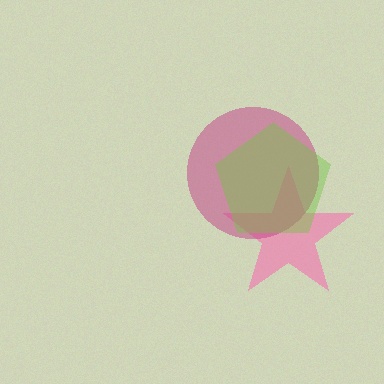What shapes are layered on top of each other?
The layered shapes are: a pink star, a magenta circle, a lime pentagon.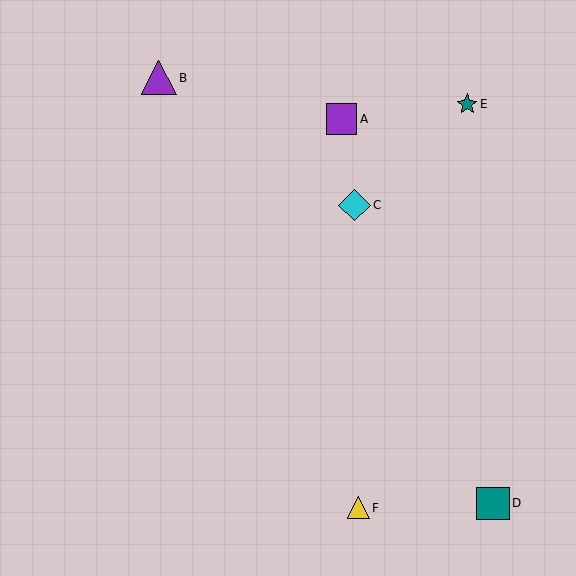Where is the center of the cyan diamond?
The center of the cyan diamond is at (354, 205).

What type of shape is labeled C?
Shape C is a cyan diamond.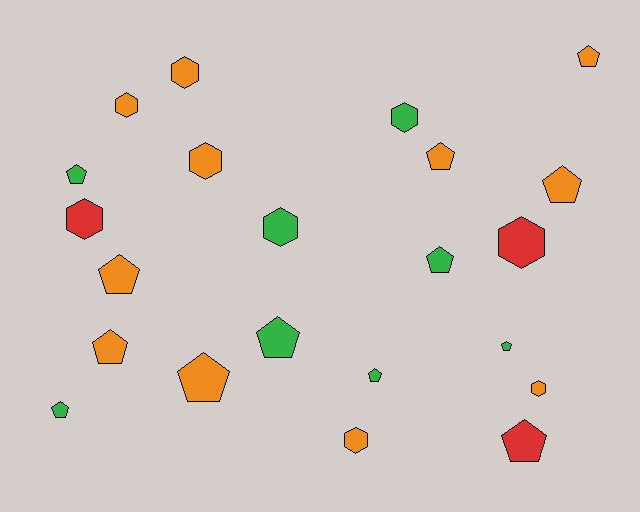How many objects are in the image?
There are 22 objects.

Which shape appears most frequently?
Pentagon, with 13 objects.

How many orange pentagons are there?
There are 6 orange pentagons.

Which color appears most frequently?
Orange, with 11 objects.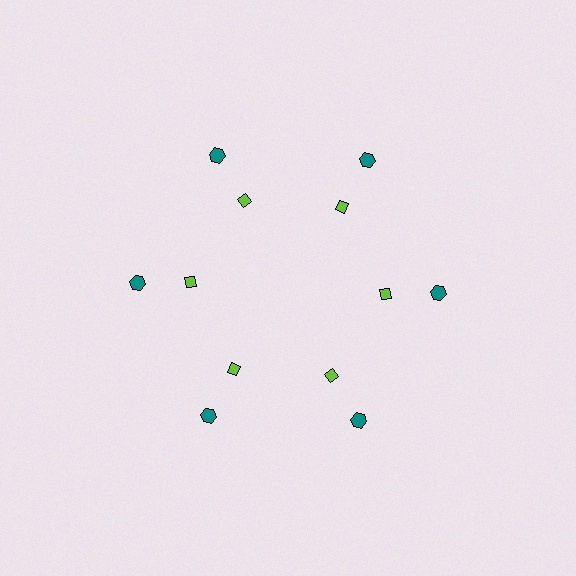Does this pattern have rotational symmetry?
Yes, this pattern has 6-fold rotational symmetry. It looks the same after rotating 60 degrees around the center.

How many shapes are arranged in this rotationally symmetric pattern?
There are 12 shapes, arranged in 6 groups of 2.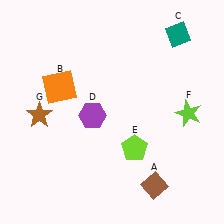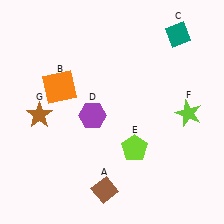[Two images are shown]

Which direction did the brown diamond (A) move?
The brown diamond (A) moved left.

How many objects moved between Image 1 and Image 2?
1 object moved between the two images.